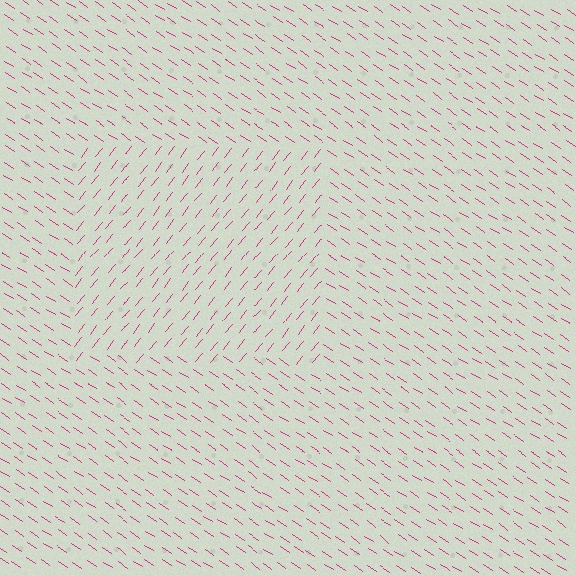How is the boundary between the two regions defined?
The boundary is defined purely by a change in line orientation (approximately 85 degrees difference). All lines are the same color and thickness.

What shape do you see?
I see a rectangle.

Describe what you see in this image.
The image is filled with small magenta line segments. A rectangle region in the image has lines oriented differently from the surrounding lines, creating a visible texture boundary.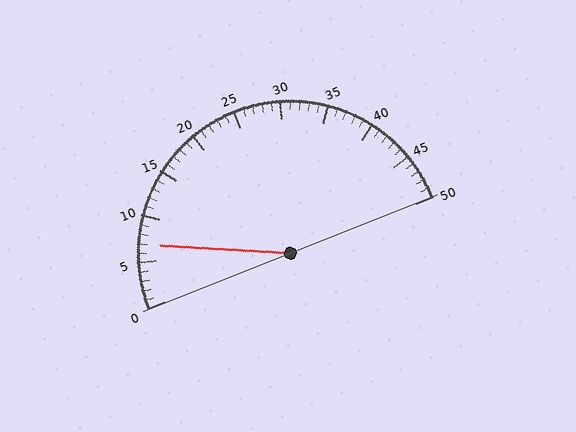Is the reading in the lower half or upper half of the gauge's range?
The reading is in the lower half of the range (0 to 50).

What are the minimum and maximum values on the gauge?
The gauge ranges from 0 to 50.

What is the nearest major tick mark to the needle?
The nearest major tick mark is 5.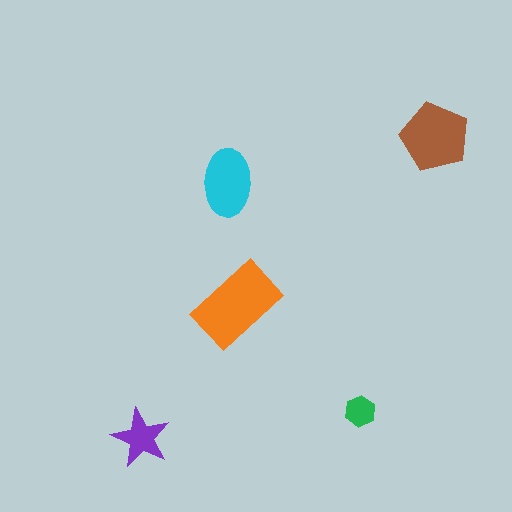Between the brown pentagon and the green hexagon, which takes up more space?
The brown pentagon.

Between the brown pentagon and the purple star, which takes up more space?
The brown pentagon.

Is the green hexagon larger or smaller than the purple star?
Smaller.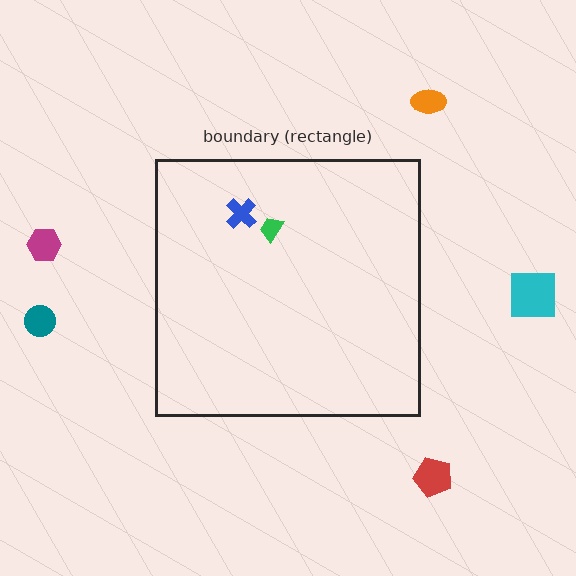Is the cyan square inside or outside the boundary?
Outside.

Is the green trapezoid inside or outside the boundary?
Inside.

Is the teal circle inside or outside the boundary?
Outside.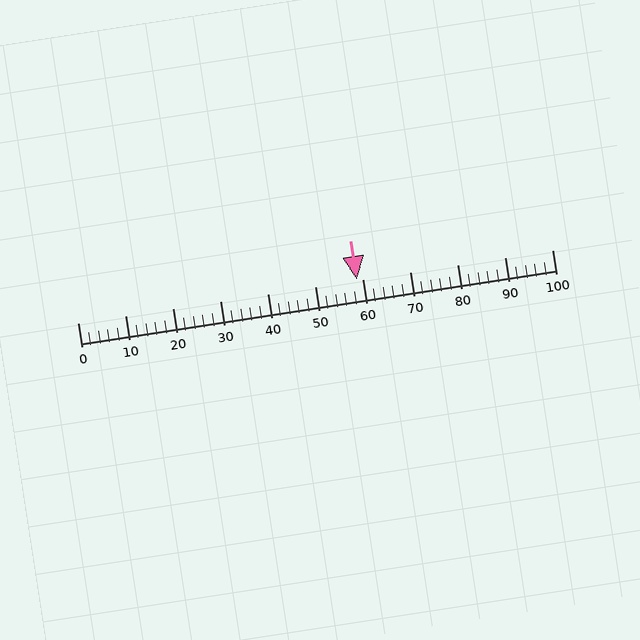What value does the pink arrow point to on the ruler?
The pink arrow points to approximately 59.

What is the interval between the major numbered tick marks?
The major tick marks are spaced 10 units apart.